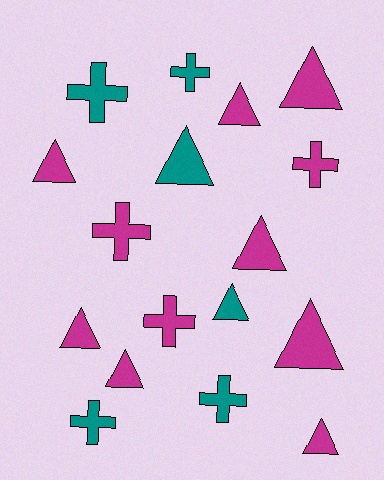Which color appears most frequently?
Magenta, with 11 objects.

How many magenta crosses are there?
There are 3 magenta crosses.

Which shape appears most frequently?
Triangle, with 10 objects.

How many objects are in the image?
There are 17 objects.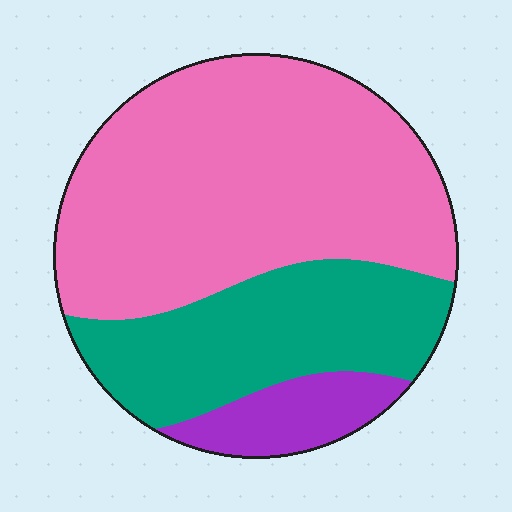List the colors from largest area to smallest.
From largest to smallest: pink, teal, purple.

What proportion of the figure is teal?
Teal takes up between a quarter and a half of the figure.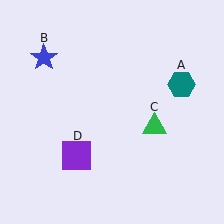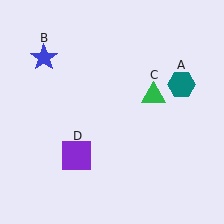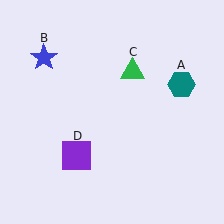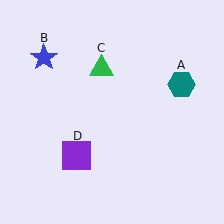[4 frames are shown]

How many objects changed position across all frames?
1 object changed position: green triangle (object C).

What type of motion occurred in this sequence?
The green triangle (object C) rotated counterclockwise around the center of the scene.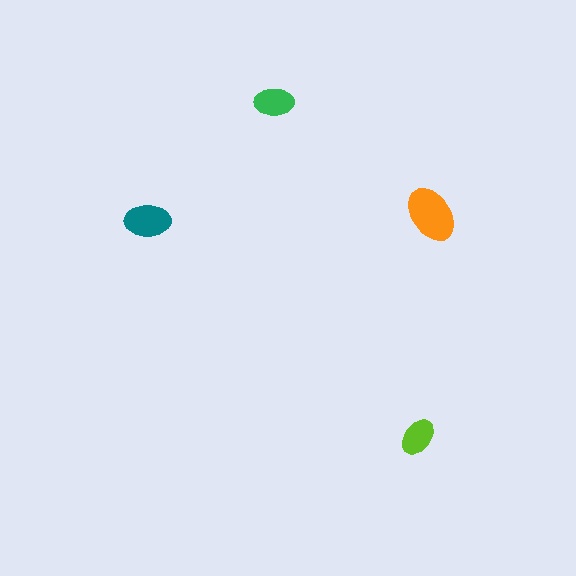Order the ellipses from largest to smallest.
the orange one, the teal one, the green one, the lime one.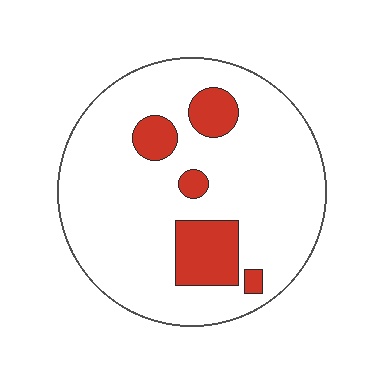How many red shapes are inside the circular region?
5.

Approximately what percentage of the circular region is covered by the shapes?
Approximately 15%.